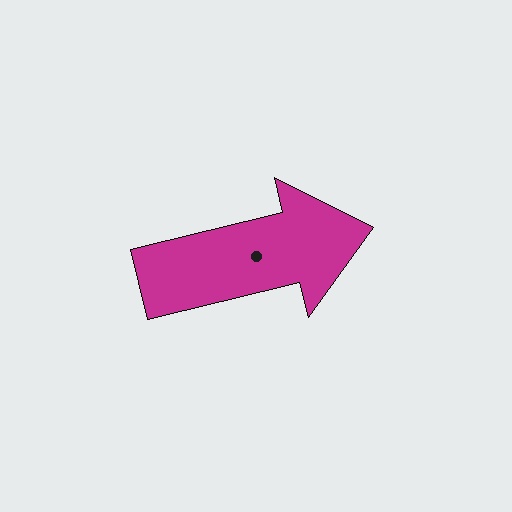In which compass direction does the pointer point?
East.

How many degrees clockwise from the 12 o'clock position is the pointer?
Approximately 76 degrees.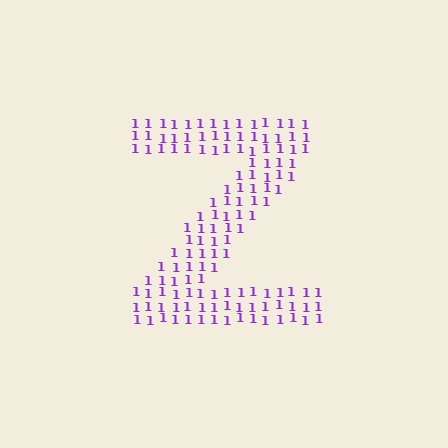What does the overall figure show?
The overall figure shows the letter Z.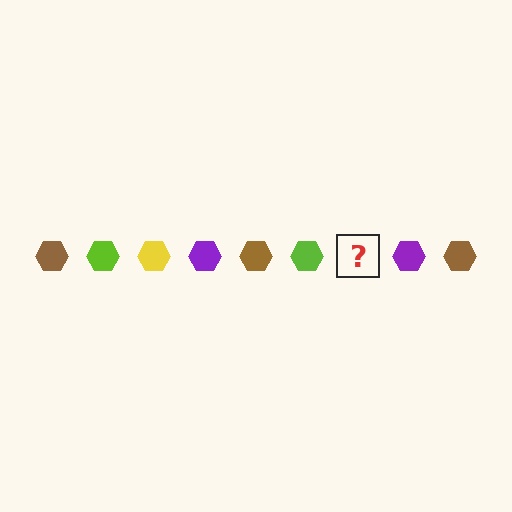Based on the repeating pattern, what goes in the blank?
The blank should be a yellow hexagon.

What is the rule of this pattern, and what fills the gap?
The rule is that the pattern cycles through brown, lime, yellow, purple hexagons. The gap should be filled with a yellow hexagon.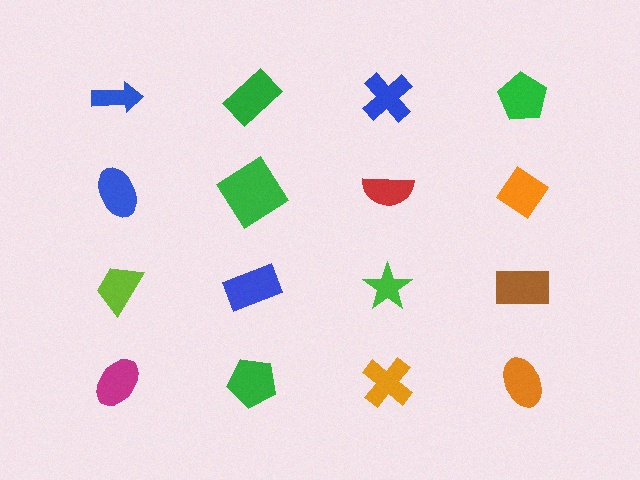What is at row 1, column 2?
A green rectangle.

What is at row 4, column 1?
A magenta ellipse.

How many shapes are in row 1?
4 shapes.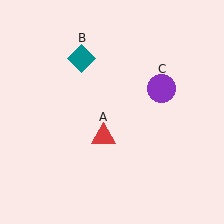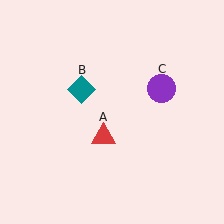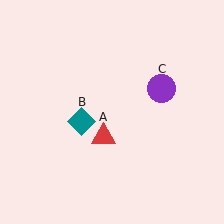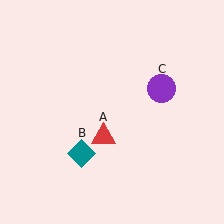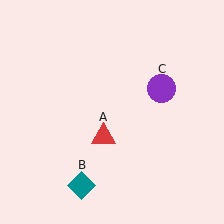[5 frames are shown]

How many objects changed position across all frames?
1 object changed position: teal diamond (object B).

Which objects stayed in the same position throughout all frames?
Red triangle (object A) and purple circle (object C) remained stationary.